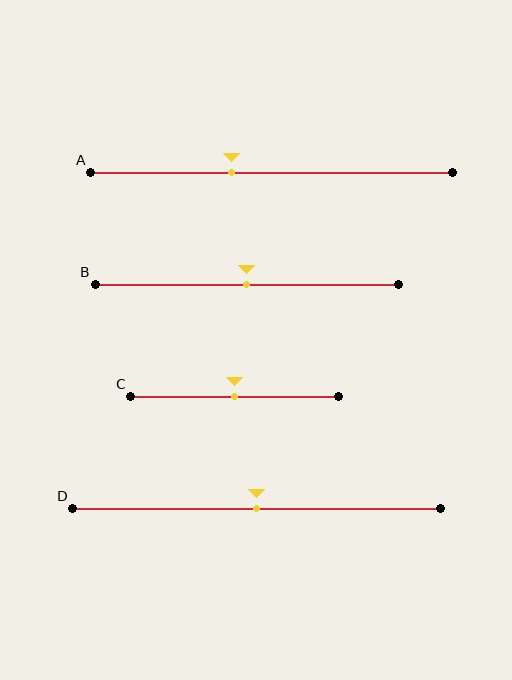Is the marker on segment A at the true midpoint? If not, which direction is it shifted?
No, the marker on segment A is shifted to the left by about 11% of the segment length.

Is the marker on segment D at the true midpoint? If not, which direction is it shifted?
Yes, the marker on segment D is at the true midpoint.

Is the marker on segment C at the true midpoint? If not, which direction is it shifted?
Yes, the marker on segment C is at the true midpoint.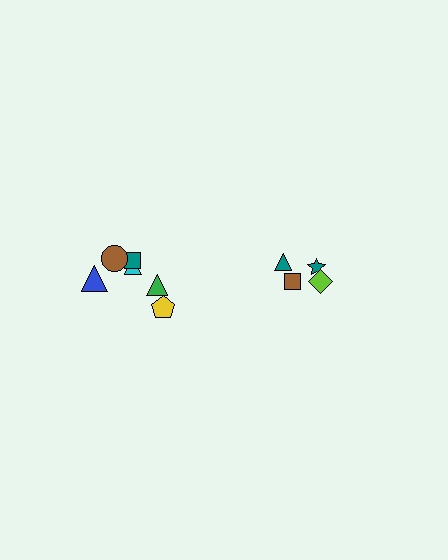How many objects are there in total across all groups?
There are 10 objects.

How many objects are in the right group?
There are 4 objects.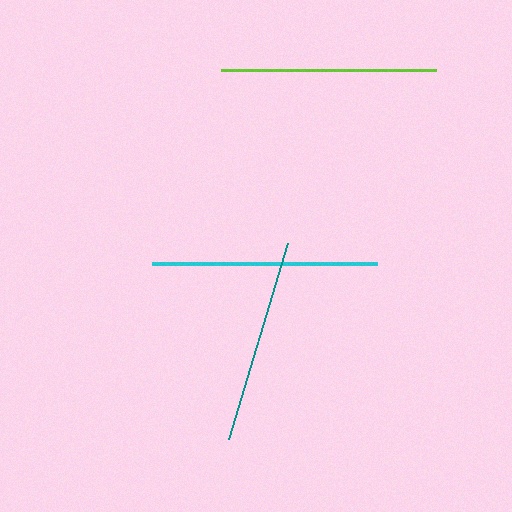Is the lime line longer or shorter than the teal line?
The lime line is longer than the teal line.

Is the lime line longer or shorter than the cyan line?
The cyan line is longer than the lime line.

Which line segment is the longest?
The cyan line is the longest at approximately 225 pixels.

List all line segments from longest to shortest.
From longest to shortest: cyan, lime, teal.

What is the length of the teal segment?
The teal segment is approximately 204 pixels long.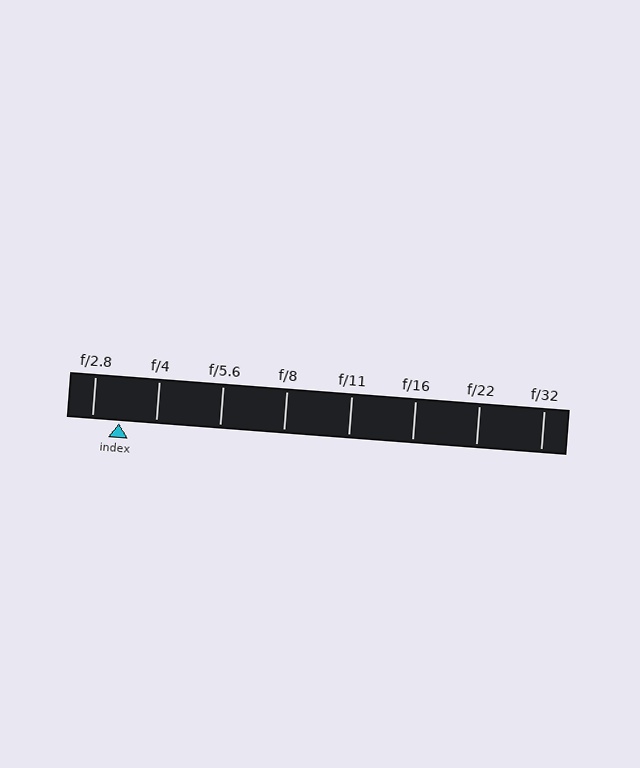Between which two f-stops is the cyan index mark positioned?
The index mark is between f/2.8 and f/4.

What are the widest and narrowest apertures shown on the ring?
The widest aperture shown is f/2.8 and the narrowest is f/32.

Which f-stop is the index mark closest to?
The index mark is closest to f/2.8.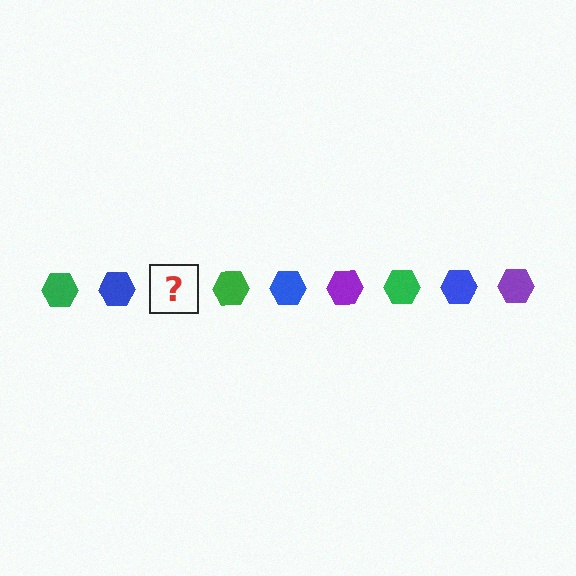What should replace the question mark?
The question mark should be replaced with a purple hexagon.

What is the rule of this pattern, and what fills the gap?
The rule is that the pattern cycles through green, blue, purple hexagons. The gap should be filled with a purple hexagon.